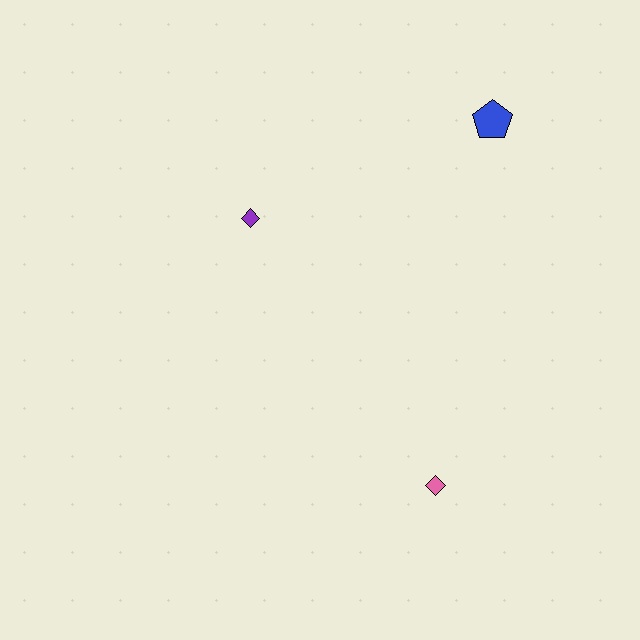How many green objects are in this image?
There are no green objects.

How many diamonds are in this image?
There are 2 diamonds.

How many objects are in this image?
There are 3 objects.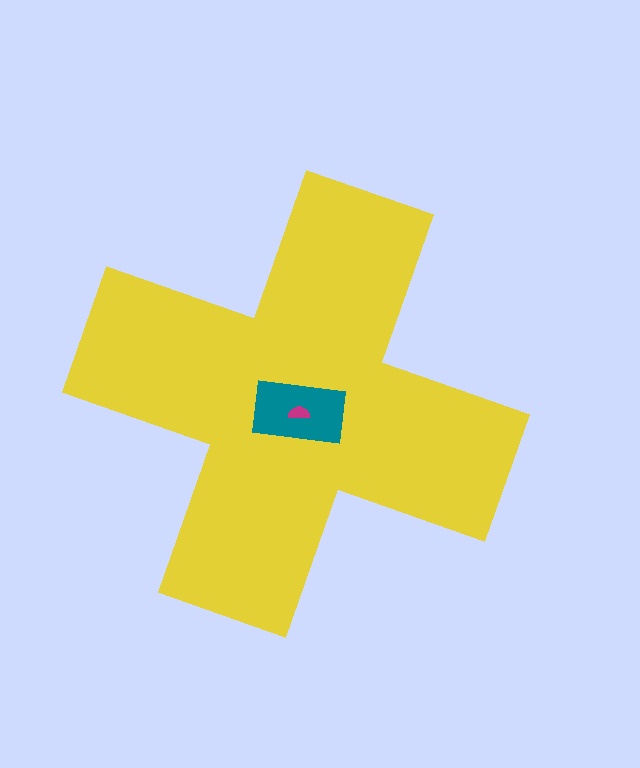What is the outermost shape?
The yellow cross.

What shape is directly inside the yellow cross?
The teal rectangle.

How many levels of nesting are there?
3.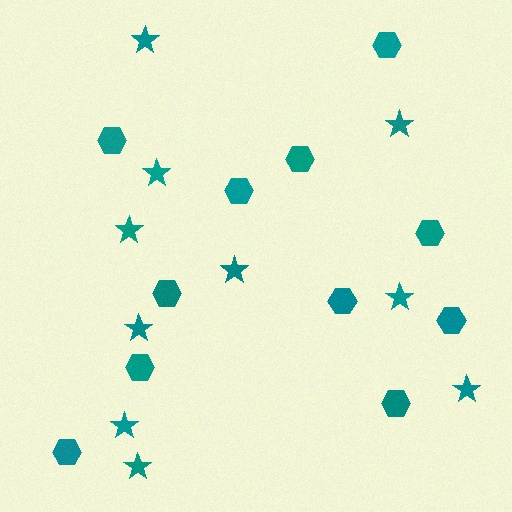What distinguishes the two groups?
There are 2 groups: one group of hexagons (11) and one group of stars (10).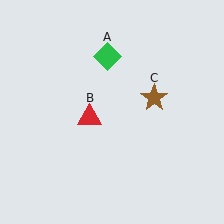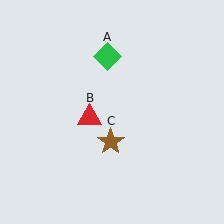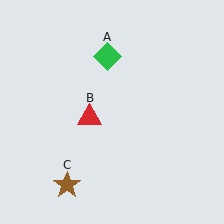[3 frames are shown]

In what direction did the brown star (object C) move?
The brown star (object C) moved down and to the left.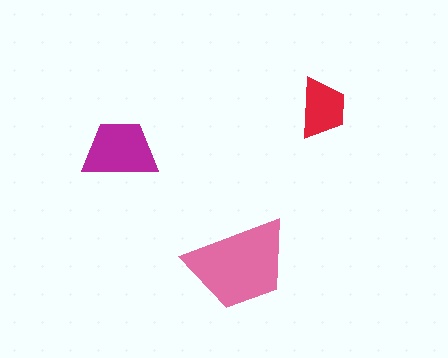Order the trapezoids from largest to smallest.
the pink one, the magenta one, the red one.